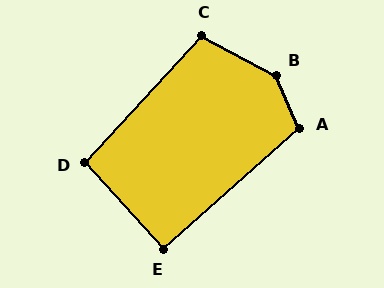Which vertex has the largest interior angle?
B, at approximately 142 degrees.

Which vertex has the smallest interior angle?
E, at approximately 91 degrees.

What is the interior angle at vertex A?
Approximately 108 degrees (obtuse).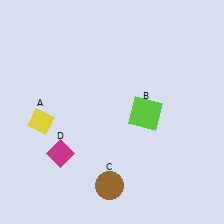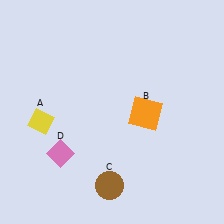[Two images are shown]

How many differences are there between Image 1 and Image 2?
There are 2 differences between the two images.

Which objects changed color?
B changed from lime to orange. D changed from magenta to pink.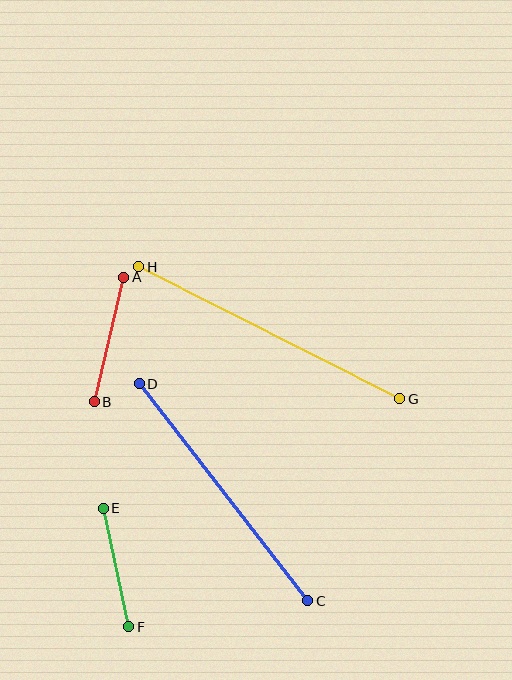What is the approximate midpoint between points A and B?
The midpoint is at approximately (109, 340) pixels.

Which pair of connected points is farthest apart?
Points G and H are farthest apart.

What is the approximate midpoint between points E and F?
The midpoint is at approximately (116, 568) pixels.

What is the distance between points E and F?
The distance is approximately 121 pixels.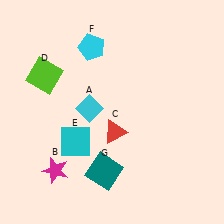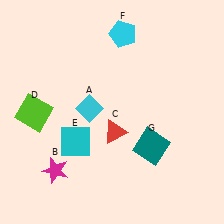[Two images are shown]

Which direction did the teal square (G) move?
The teal square (G) moved right.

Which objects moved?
The objects that moved are: the lime square (D), the cyan pentagon (F), the teal square (G).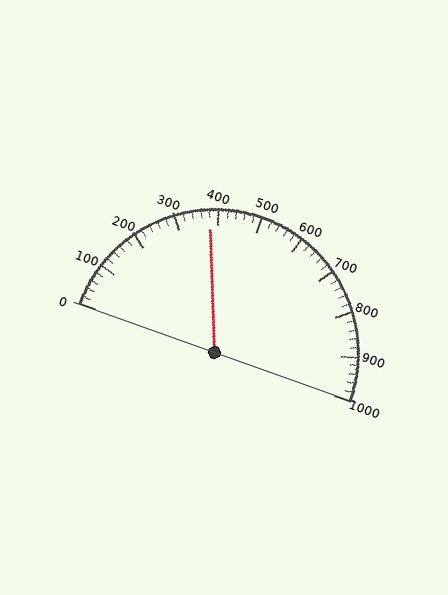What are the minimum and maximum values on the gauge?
The gauge ranges from 0 to 1000.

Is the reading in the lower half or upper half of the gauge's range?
The reading is in the lower half of the range (0 to 1000).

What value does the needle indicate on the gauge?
The needle indicates approximately 380.